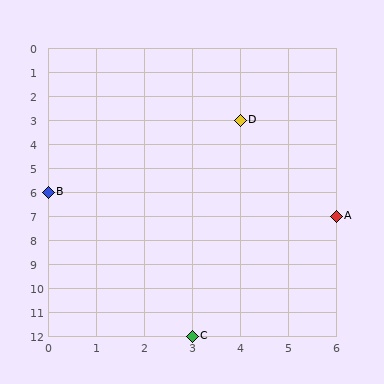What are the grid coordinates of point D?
Point D is at grid coordinates (4, 3).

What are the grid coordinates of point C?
Point C is at grid coordinates (3, 12).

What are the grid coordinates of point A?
Point A is at grid coordinates (6, 7).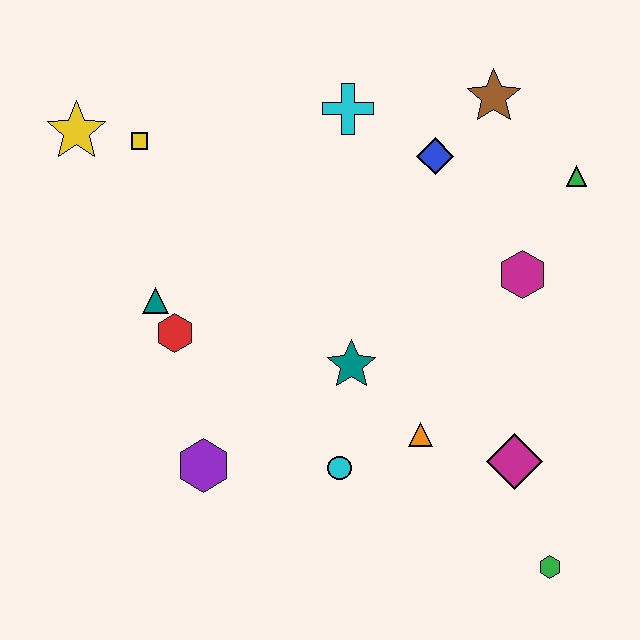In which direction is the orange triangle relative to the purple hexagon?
The orange triangle is to the right of the purple hexagon.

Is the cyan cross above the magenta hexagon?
Yes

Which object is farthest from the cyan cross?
The green hexagon is farthest from the cyan cross.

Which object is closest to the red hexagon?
The teal triangle is closest to the red hexagon.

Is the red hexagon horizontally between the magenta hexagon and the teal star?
No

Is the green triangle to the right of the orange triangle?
Yes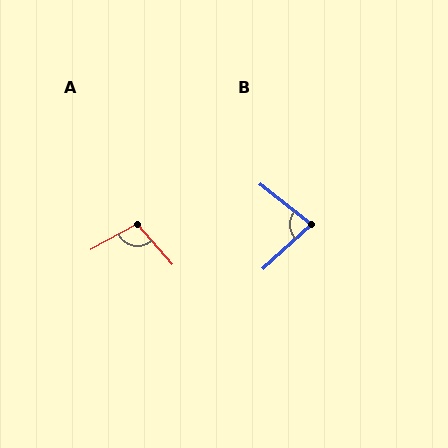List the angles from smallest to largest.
B (81°), A (103°).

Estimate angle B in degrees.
Approximately 81 degrees.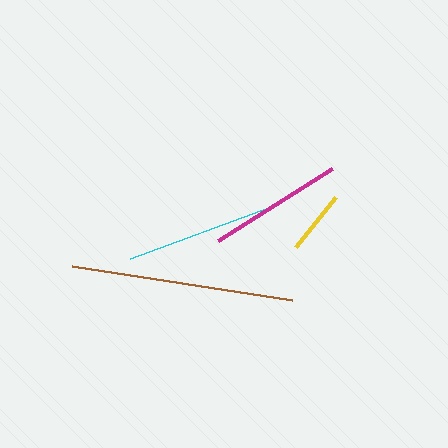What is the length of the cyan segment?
The cyan segment is approximately 150 pixels long.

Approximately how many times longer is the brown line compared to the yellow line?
The brown line is approximately 3.5 times the length of the yellow line.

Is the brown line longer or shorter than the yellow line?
The brown line is longer than the yellow line.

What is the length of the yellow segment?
The yellow segment is approximately 64 pixels long.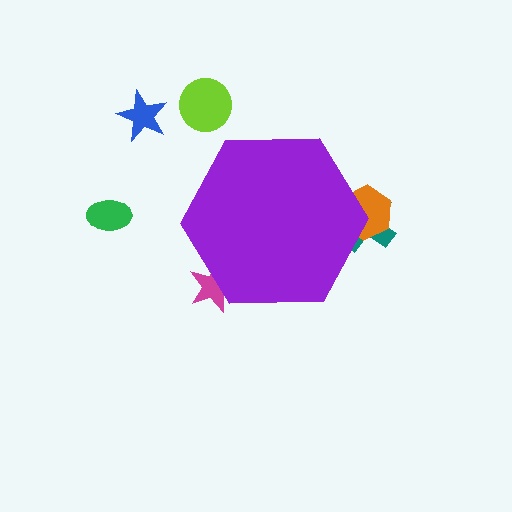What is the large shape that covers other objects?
A purple hexagon.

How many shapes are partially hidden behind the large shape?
3 shapes are partially hidden.